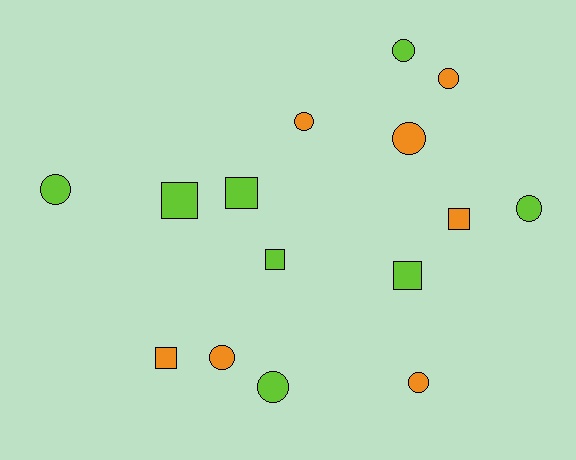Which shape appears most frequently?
Circle, with 9 objects.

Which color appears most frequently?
Lime, with 8 objects.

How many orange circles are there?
There are 5 orange circles.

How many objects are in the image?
There are 15 objects.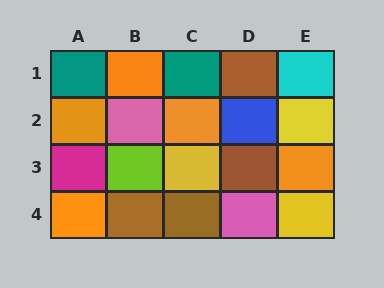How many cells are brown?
4 cells are brown.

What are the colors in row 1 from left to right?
Teal, orange, teal, brown, cyan.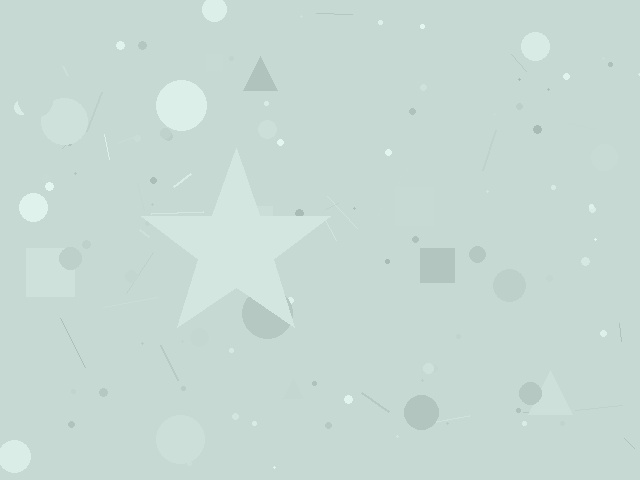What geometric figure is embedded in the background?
A star is embedded in the background.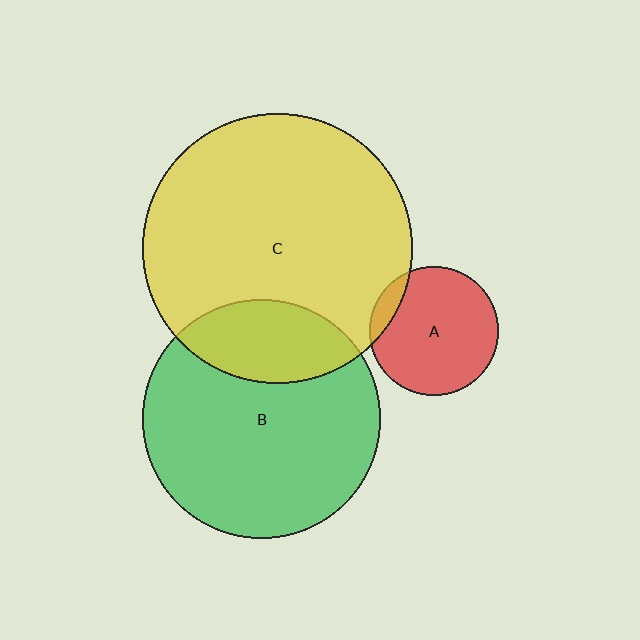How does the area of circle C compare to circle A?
Approximately 4.4 times.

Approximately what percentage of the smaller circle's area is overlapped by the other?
Approximately 10%.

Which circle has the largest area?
Circle C (yellow).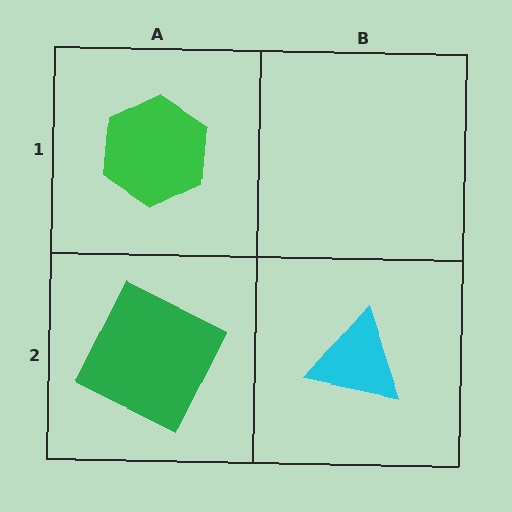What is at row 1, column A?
A green hexagon.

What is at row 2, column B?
A cyan triangle.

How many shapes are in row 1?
1 shape.